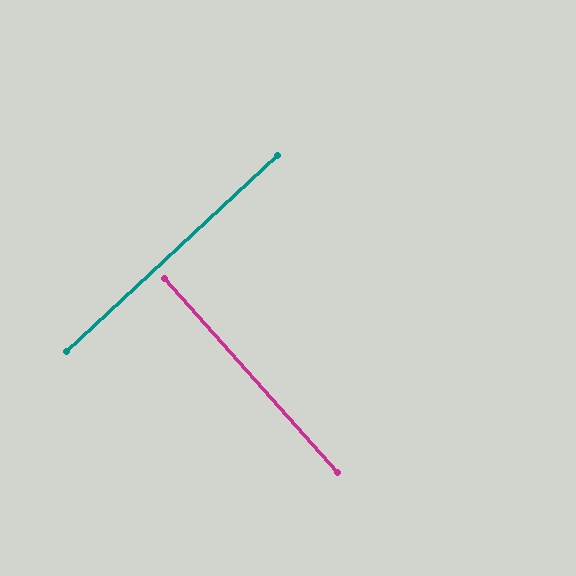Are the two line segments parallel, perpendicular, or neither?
Perpendicular — they meet at approximately 89°.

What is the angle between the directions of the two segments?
Approximately 89 degrees.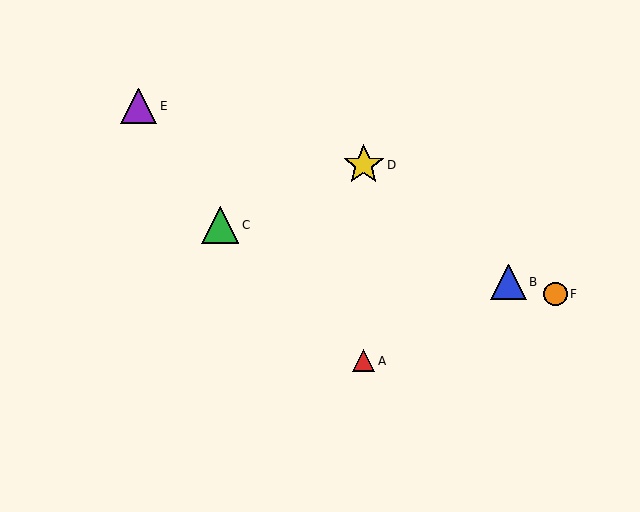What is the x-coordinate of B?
Object B is at x≈508.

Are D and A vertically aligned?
Yes, both are at x≈364.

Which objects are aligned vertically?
Objects A, D are aligned vertically.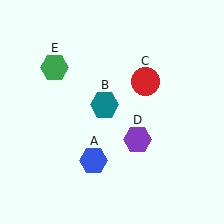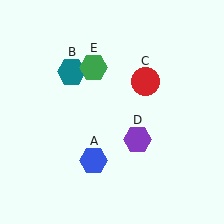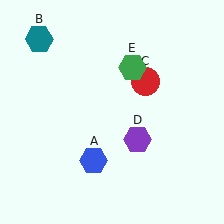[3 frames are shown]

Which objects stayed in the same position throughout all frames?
Blue hexagon (object A) and red circle (object C) and purple hexagon (object D) remained stationary.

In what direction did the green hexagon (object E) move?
The green hexagon (object E) moved right.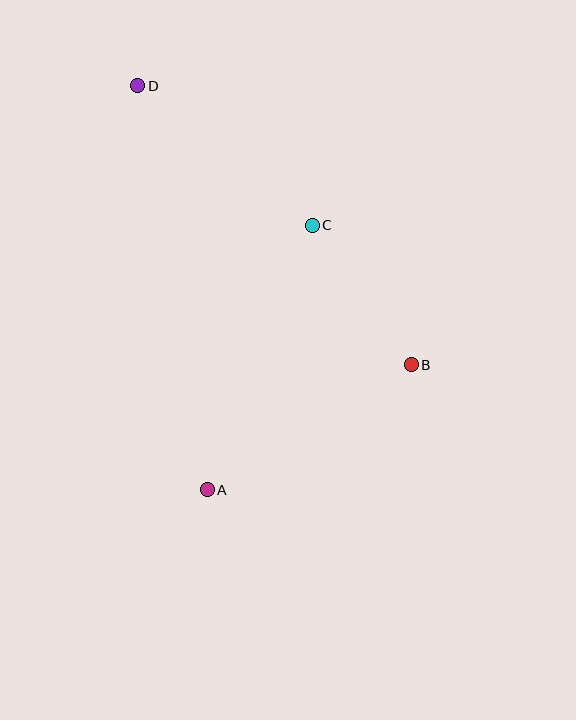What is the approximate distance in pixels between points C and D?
The distance between C and D is approximately 224 pixels.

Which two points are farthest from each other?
Points A and D are farthest from each other.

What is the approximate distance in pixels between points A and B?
The distance between A and B is approximately 239 pixels.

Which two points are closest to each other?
Points B and C are closest to each other.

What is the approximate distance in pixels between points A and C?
The distance between A and C is approximately 285 pixels.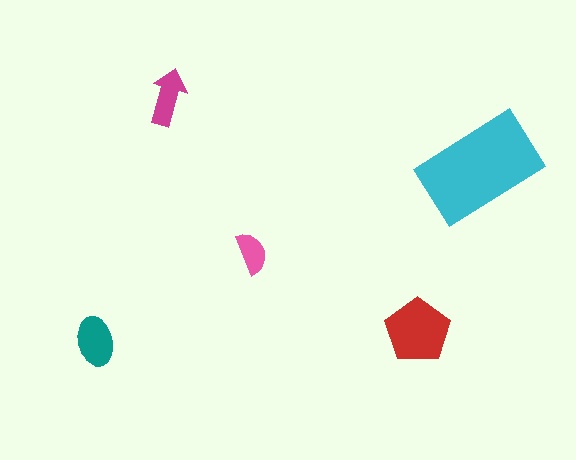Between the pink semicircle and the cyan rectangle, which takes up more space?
The cyan rectangle.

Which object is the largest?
The cyan rectangle.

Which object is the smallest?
The pink semicircle.